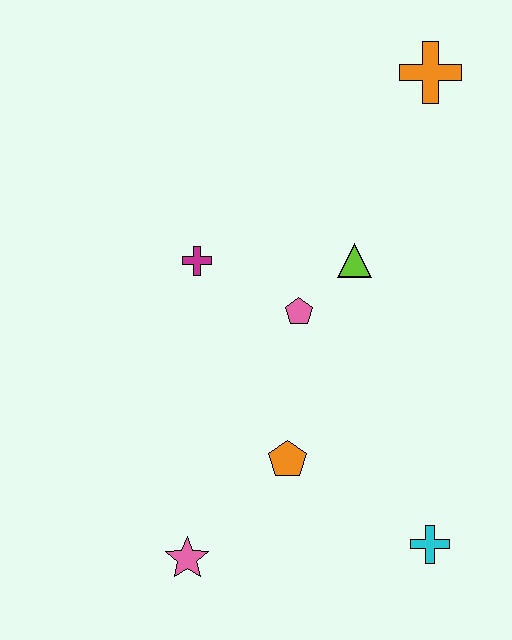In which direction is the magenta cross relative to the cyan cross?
The magenta cross is above the cyan cross.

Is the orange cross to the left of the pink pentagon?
No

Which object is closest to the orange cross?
The lime triangle is closest to the orange cross.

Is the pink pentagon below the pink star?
No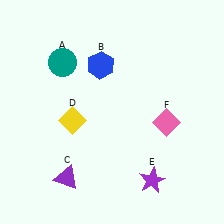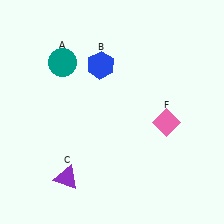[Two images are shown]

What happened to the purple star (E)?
The purple star (E) was removed in Image 2. It was in the bottom-right area of Image 1.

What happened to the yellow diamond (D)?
The yellow diamond (D) was removed in Image 2. It was in the bottom-left area of Image 1.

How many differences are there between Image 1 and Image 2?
There are 2 differences between the two images.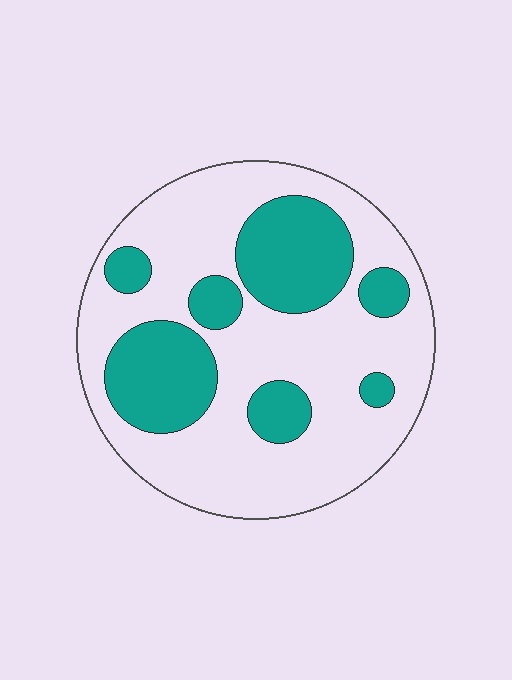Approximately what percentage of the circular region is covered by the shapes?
Approximately 30%.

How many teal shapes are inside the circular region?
7.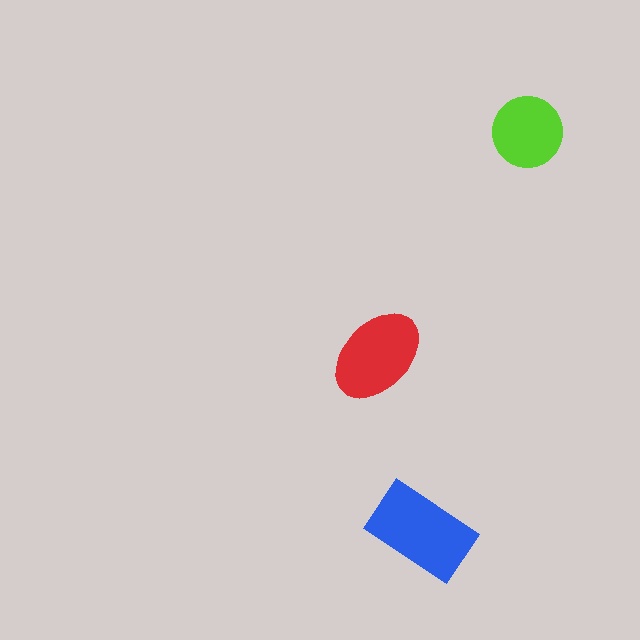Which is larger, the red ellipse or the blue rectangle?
The blue rectangle.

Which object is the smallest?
The lime circle.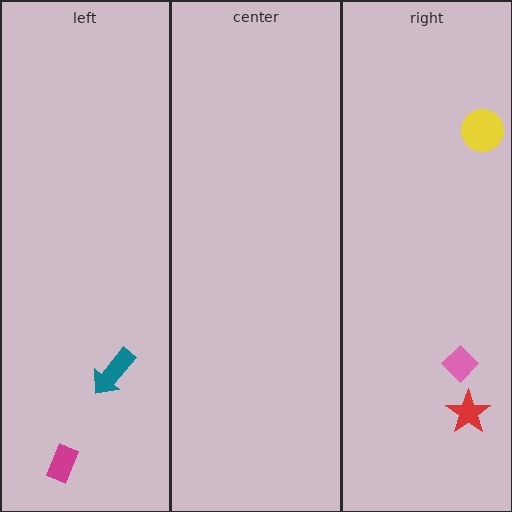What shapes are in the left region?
The magenta rectangle, the teal arrow.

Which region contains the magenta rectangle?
The left region.